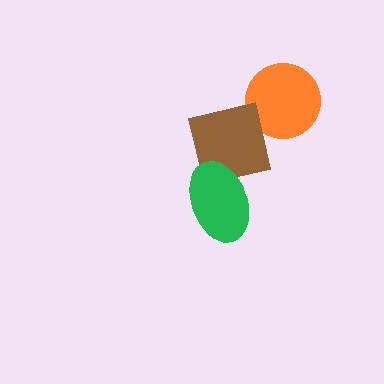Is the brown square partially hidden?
Yes, it is partially covered by another shape.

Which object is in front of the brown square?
The green ellipse is in front of the brown square.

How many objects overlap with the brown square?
1 object overlaps with the brown square.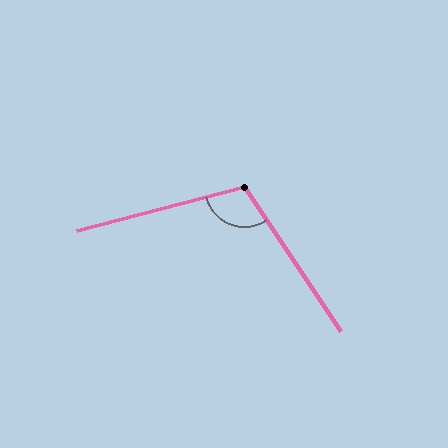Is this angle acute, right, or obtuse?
It is obtuse.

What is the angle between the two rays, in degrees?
Approximately 109 degrees.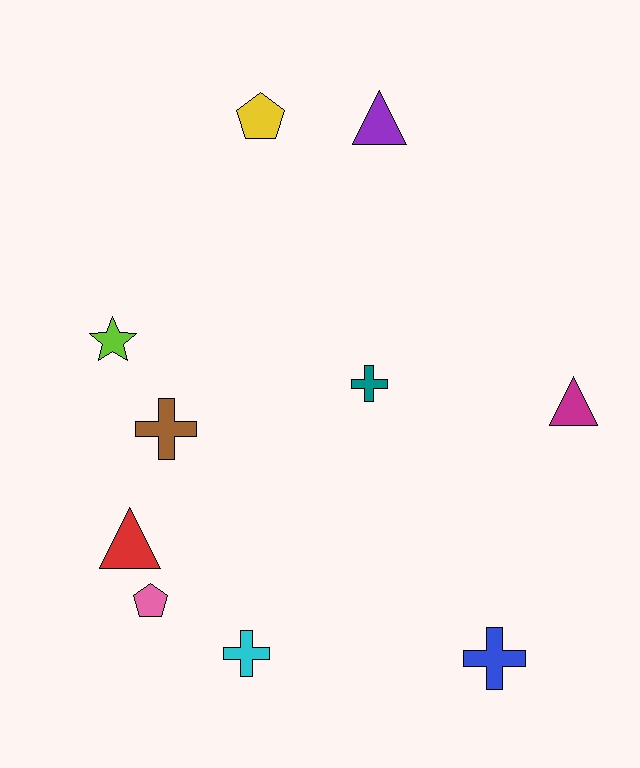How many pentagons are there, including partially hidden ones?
There are 2 pentagons.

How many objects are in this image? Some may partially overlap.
There are 10 objects.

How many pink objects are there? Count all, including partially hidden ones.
There is 1 pink object.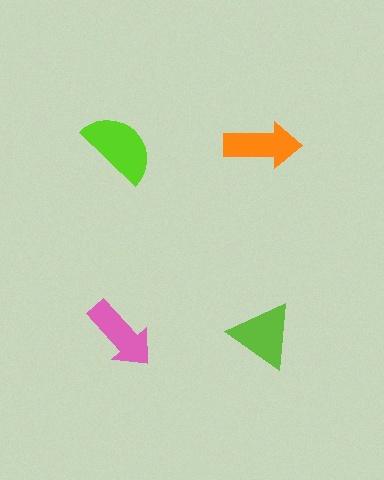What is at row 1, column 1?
A lime semicircle.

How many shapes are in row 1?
2 shapes.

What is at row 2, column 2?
A lime triangle.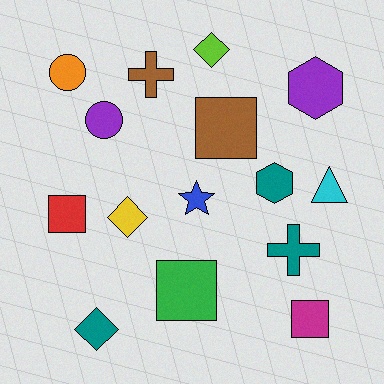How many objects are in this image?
There are 15 objects.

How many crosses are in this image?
There are 2 crosses.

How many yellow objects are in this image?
There is 1 yellow object.